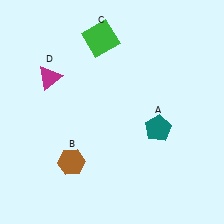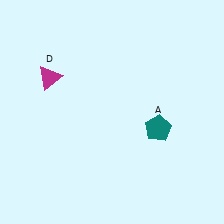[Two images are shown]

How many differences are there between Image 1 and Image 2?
There are 2 differences between the two images.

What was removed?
The green square (C), the brown hexagon (B) were removed in Image 2.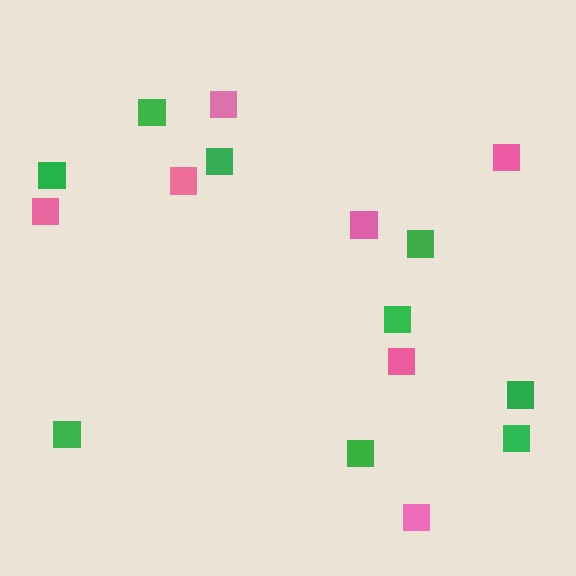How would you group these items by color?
There are 2 groups: one group of green squares (9) and one group of pink squares (7).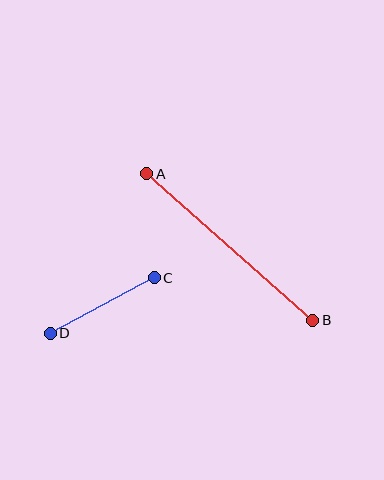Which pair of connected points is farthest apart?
Points A and B are farthest apart.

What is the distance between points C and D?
The distance is approximately 118 pixels.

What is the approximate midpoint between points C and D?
The midpoint is at approximately (102, 305) pixels.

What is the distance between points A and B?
The distance is approximately 221 pixels.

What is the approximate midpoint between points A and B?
The midpoint is at approximately (230, 247) pixels.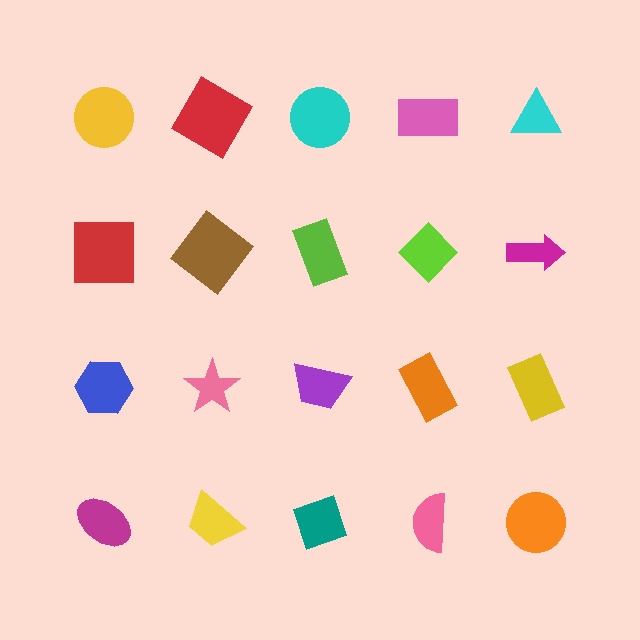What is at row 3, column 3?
A purple trapezoid.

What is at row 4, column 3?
A teal diamond.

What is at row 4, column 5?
An orange circle.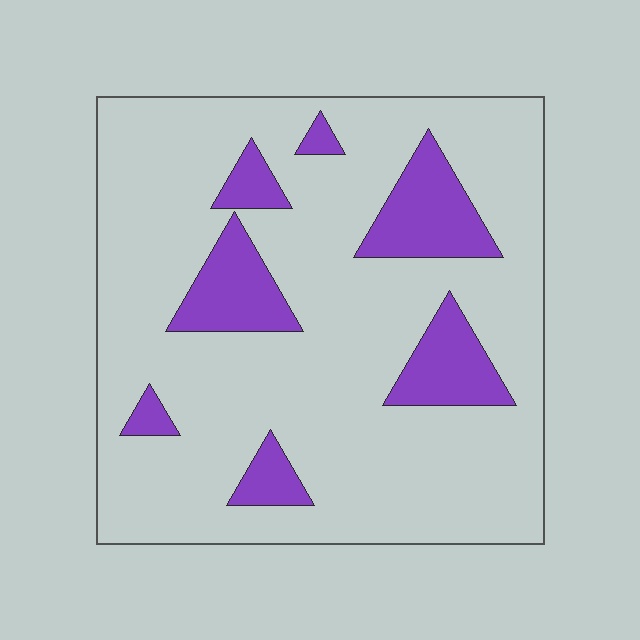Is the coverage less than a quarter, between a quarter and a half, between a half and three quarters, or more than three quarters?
Less than a quarter.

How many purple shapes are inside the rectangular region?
7.